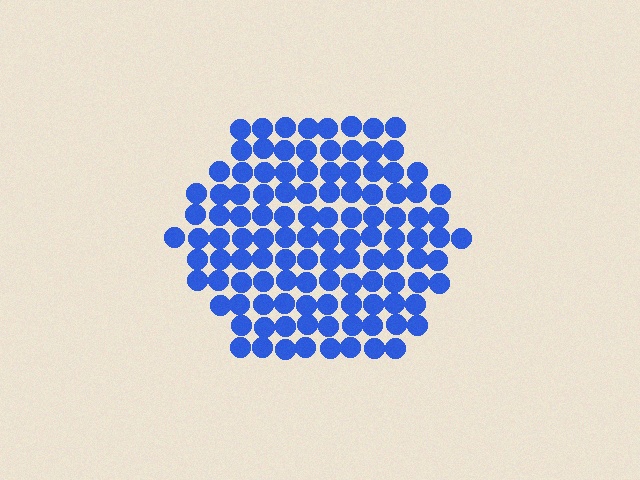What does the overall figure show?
The overall figure shows a hexagon.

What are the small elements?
The small elements are circles.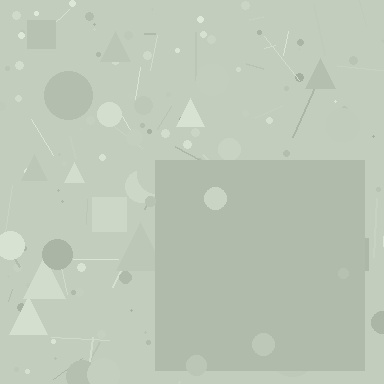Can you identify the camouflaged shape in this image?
The camouflaged shape is a square.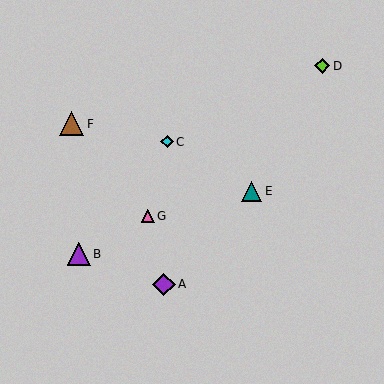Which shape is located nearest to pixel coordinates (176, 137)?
The cyan diamond (labeled C) at (167, 142) is nearest to that location.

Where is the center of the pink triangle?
The center of the pink triangle is at (148, 216).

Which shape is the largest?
The brown triangle (labeled F) is the largest.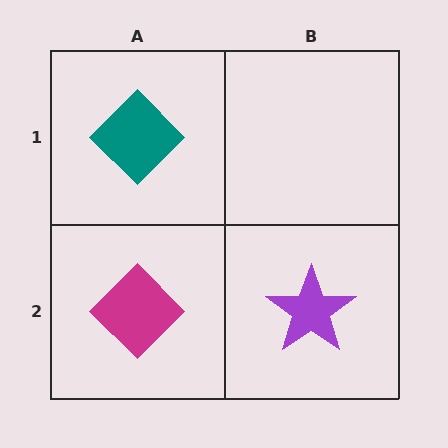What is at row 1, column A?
A teal diamond.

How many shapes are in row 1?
1 shape.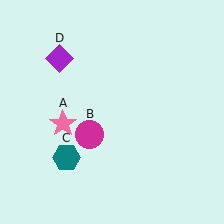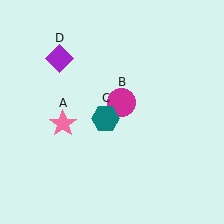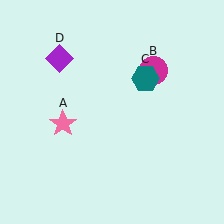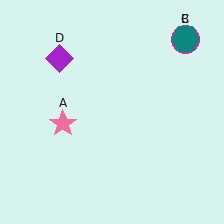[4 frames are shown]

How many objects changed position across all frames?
2 objects changed position: magenta circle (object B), teal hexagon (object C).